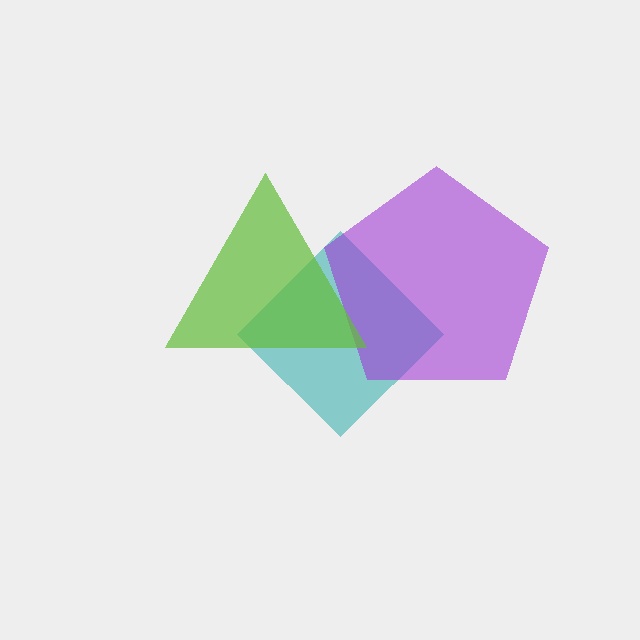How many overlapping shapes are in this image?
There are 3 overlapping shapes in the image.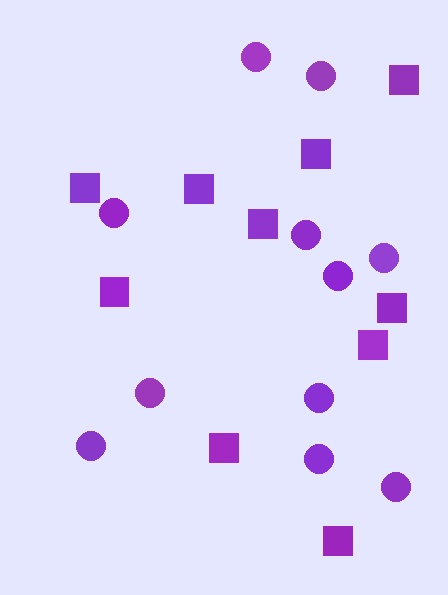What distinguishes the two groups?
There are 2 groups: one group of circles (11) and one group of squares (10).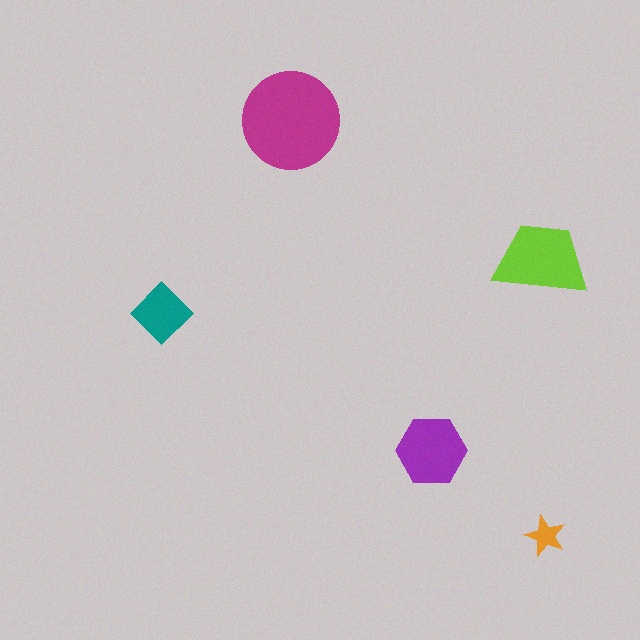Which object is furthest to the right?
The orange star is rightmost.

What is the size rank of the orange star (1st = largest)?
5th.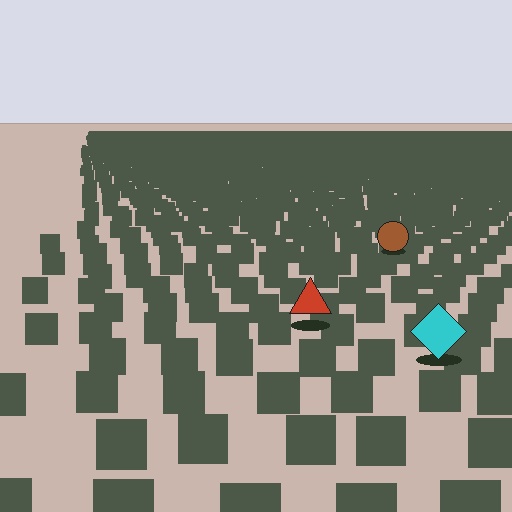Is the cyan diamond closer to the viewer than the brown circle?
Yes. The cyan diamond is closer — you can tell from the texture gradient: the ground texture is coarser near it.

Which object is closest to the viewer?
The cyan diamond is closest. The texture marks near it are larger and more spread out.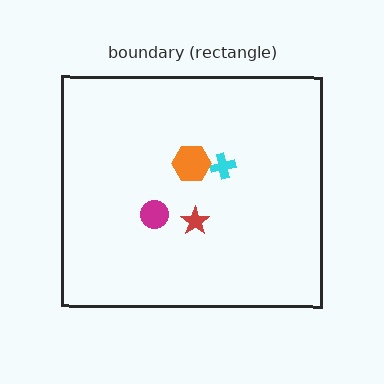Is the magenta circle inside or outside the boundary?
Inside.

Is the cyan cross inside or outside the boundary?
Inside.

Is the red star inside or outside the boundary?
Inside.